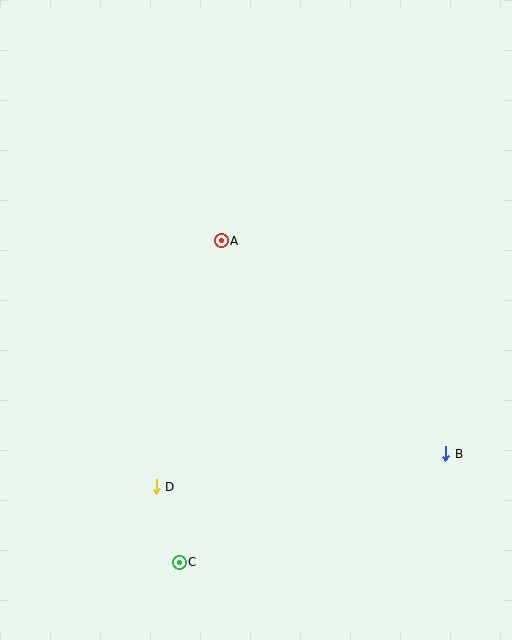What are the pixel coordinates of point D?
Point D is at (156, 487).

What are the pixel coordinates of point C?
Point C is at (179, 562).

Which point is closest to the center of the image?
Point A at (221, 241) is closest to the center.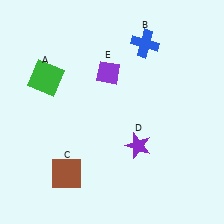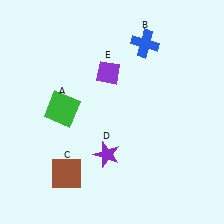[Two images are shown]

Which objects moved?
The objects that moved are: the green square (A), the purple star (D).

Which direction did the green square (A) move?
The green square (A) moved down.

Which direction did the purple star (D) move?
The purple star (D) moved left.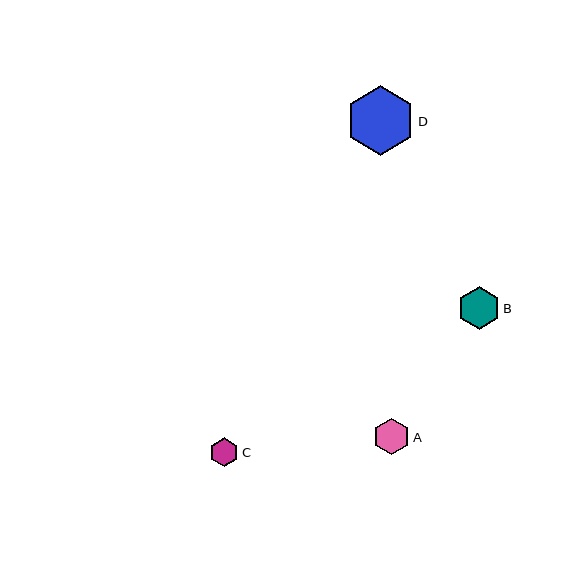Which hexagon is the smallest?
Hexagon C is the smallest with a size of approximately 29 pixels.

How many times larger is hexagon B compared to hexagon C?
Hexagon B is approximately 1.5 times the size of hexagon C.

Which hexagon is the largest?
Hexagon D is the largest with a size of approximately 69 pixels.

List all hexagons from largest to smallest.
From largest to smallest: D, B, A, C.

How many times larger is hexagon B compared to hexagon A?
Hexagon B is approximately 1.2 times the size of hexagon A.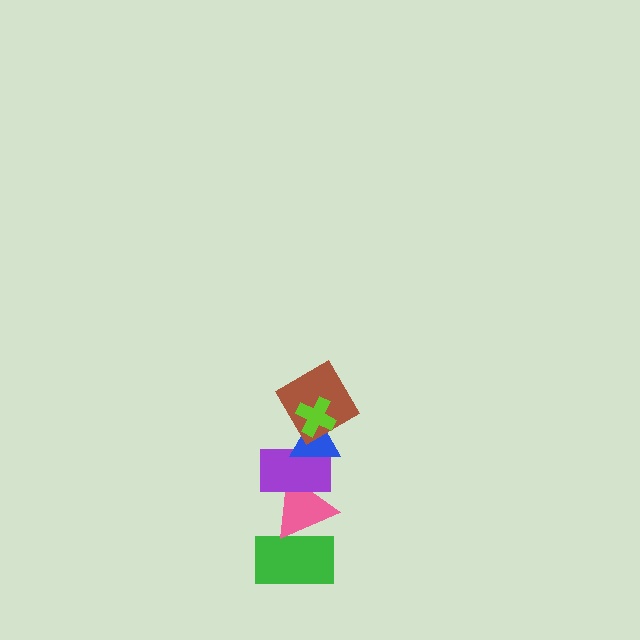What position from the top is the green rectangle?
The green rectangle is 6th from the top.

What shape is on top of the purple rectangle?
The blue triangle is on top of the purple rectangle.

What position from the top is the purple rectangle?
The purple rectangle is 4th from the top.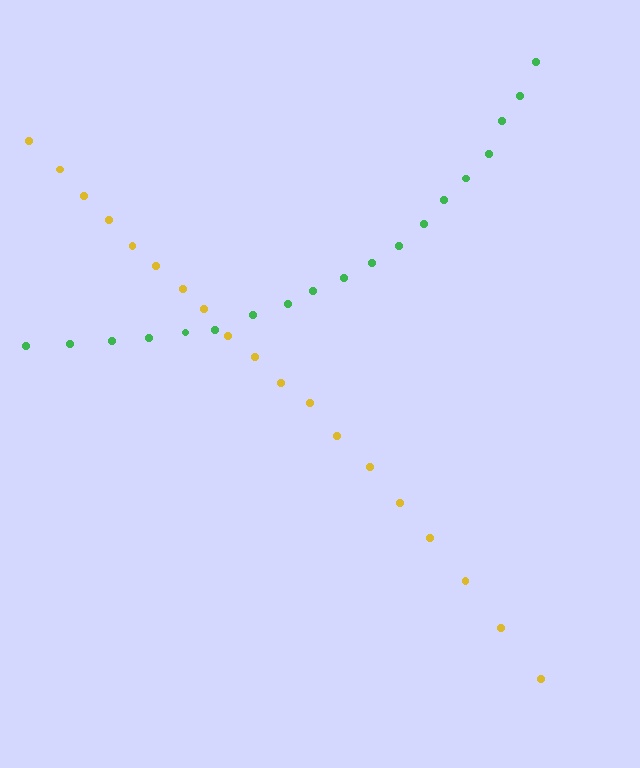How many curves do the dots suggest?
There are 2 distinct paths.